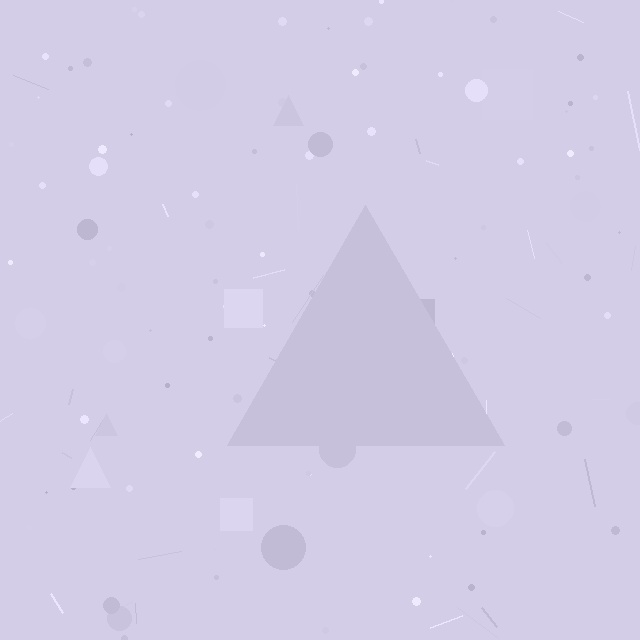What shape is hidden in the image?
A triangle is hidden in the image.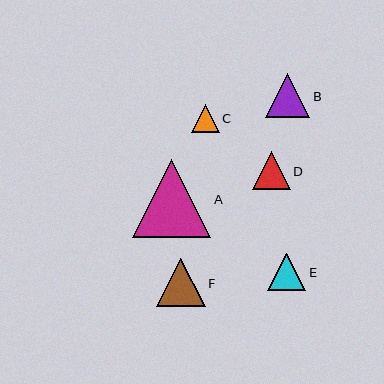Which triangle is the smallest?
Triangle C is the smallest with a size of approximately 28 pixels.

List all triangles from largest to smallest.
From largest to smallest: A, F, B, D, E, C.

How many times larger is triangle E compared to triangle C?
Triangle E is approximately 1.4 times the size of triangle C.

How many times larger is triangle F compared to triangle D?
Triangle F is approximately 1.3 times the size of triangle D.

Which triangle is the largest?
Triangle A is the largest with a size of approximately 78 pixels.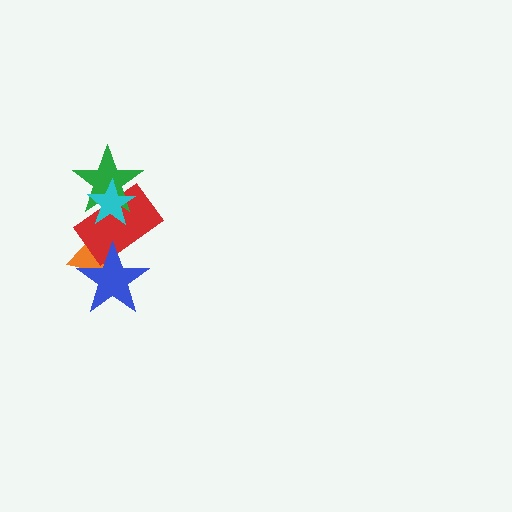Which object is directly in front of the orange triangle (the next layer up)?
The red rectangle is directly in front of the orange triangle.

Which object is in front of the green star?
The cyan star is in front of the green star.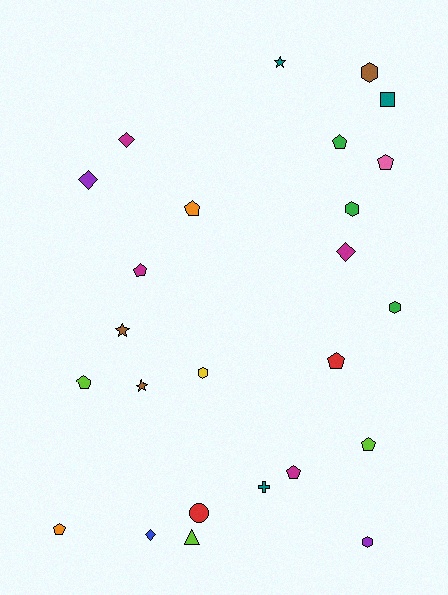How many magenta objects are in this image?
There are 4 magenta objects.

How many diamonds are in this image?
There are 4 diamonds.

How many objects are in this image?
There are 25 objects.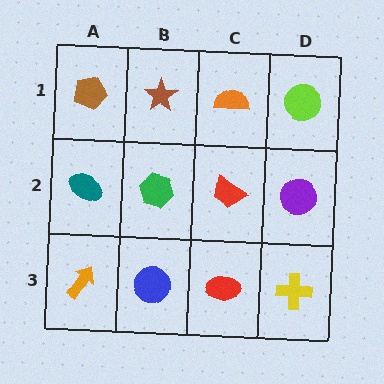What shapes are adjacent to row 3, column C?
A red trapezoid (row 2, column C), a blue circle (row 3, column B), a yellow cross (row 3, column D).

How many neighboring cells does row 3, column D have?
2.